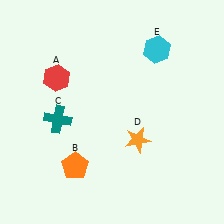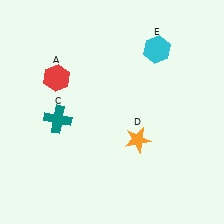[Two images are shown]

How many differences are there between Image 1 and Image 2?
There is 1 difference between the two images.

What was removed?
The orange pentagon (B) was removed in Image 2.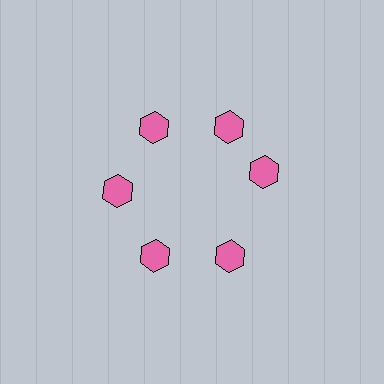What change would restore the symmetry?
The symmetry would be restored by rotating it back into even spacing with its neighbors so that all 6 hexagons sit at equal angles and equal distance from the center.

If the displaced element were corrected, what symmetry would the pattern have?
It would have 6-fold rotational symmetry — the pattern would map onto itself every 60 degrees.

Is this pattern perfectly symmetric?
No. The 6 pink hexagons are arranged in a ring, but one element near the 3 o'clock position is rotated out of alignment along the ring, breaking the 6-fold rotational symmetry.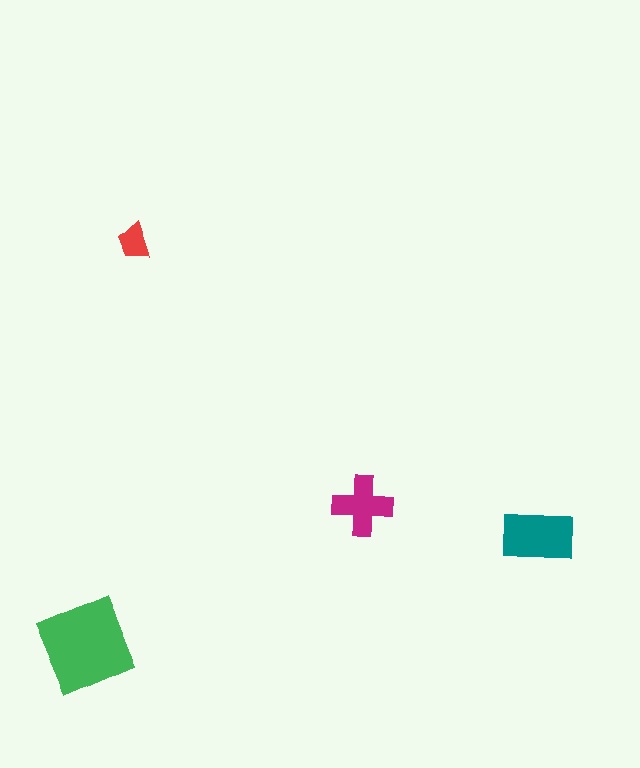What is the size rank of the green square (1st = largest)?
1st.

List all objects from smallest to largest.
The red trapezoid, the magenta cross, the teal rectangle, the green square.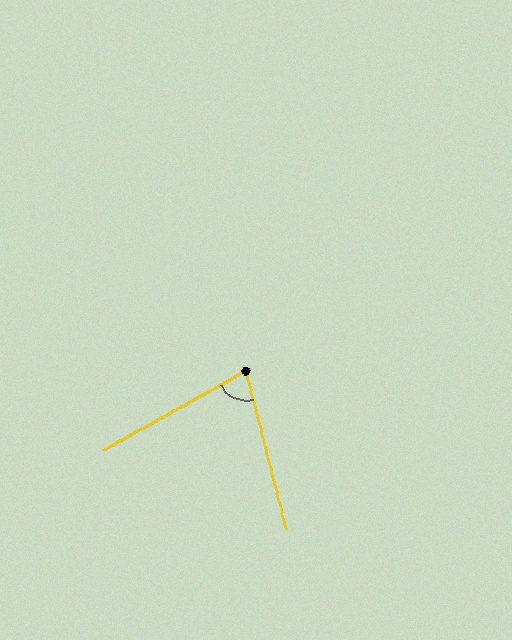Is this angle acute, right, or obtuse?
It is acute.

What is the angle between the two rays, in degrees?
Approximately 75 degrees.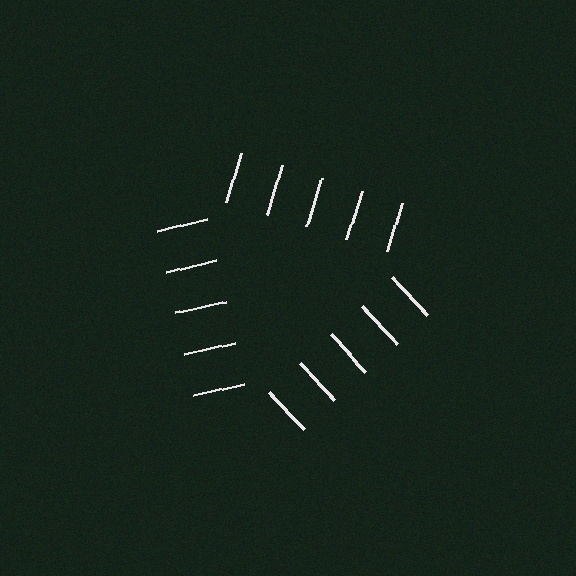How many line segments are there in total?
15 — 5 along each of the 3 edges.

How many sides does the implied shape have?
3 sides — the line-ends trace a triangle.